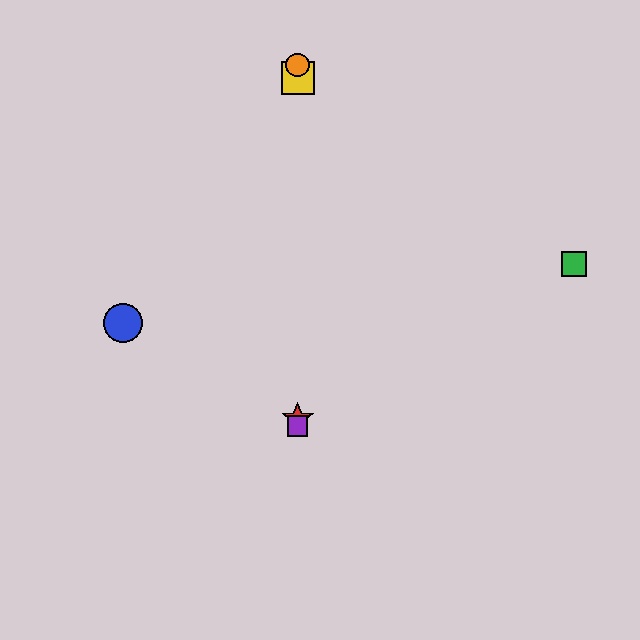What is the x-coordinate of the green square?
The green square is at x≈574.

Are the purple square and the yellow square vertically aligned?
Yes, both are at x≈298.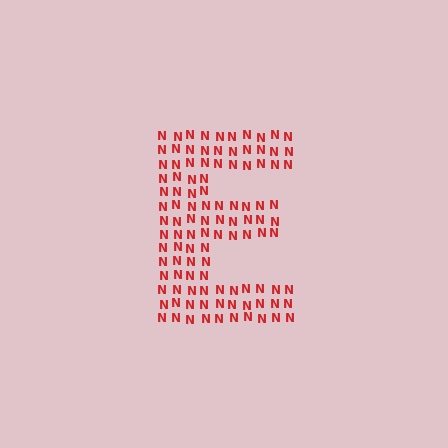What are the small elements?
The small elements are letter N's.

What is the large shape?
The large shape is the letter E.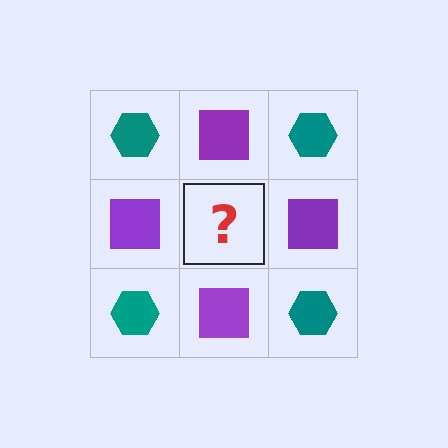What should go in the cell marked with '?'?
The missing cell should contain a teal hexagon.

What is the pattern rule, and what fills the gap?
The rule is that it alternates teal hexagon and purple square in a checkerboard pattern. The gap should be filled with a teal hexagon.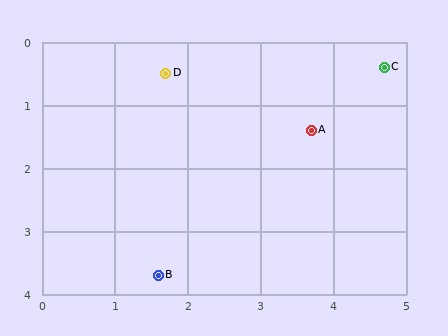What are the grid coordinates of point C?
Point C is at approximately (4.7, 0.4).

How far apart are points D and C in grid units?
Points D and C are about 3.0 grid units apart.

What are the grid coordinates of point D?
Point D is at approximately (1.7, 0.5).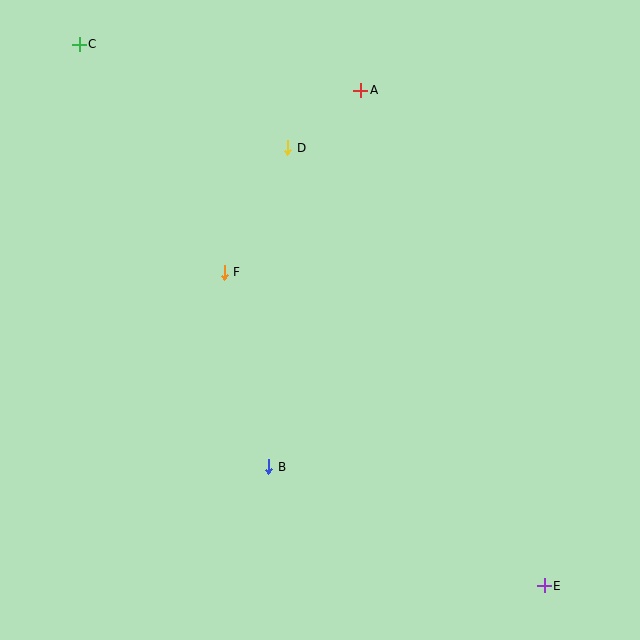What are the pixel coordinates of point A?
Point A is at (361, 90).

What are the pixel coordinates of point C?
Point C is at (79, 44).